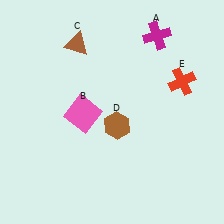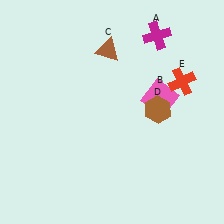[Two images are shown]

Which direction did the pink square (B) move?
The pink square (B) moved right.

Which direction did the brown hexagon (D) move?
The brown hexagon (D) moved right.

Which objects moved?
The objects that moved are: the pink square (B), the brown triangle (C), the brown hexagon (D).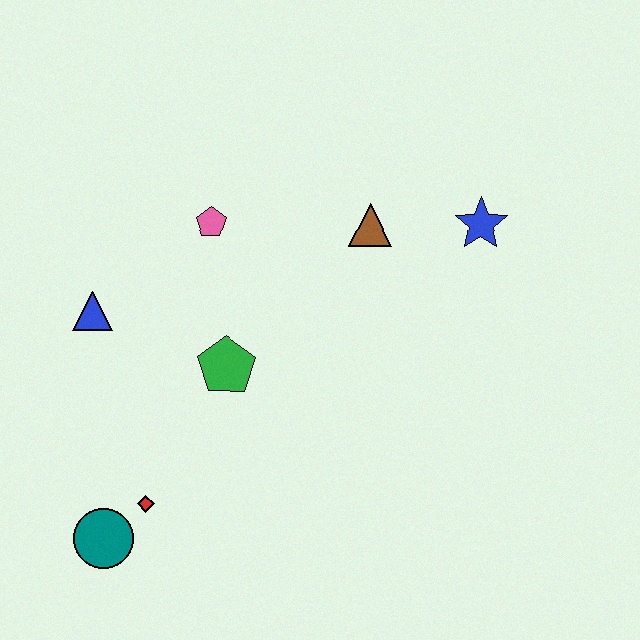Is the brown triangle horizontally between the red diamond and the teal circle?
No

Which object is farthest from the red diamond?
The blue star is farthest from the red diamond.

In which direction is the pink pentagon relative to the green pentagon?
The pink pentagon is above the green pentagon.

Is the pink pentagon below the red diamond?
No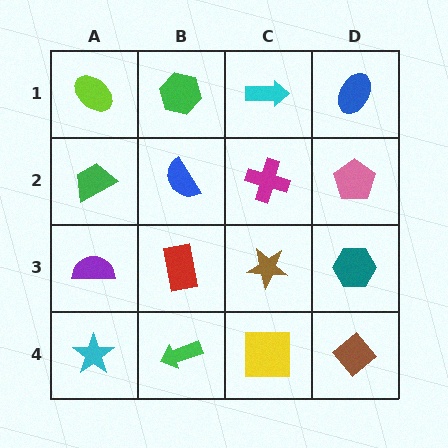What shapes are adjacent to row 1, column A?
A green trapezoid (row 2, column A), a green hexagon (row 1, column B).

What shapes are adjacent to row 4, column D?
A teal hexagon (row 3, column D), a yellow square (row 4, column C).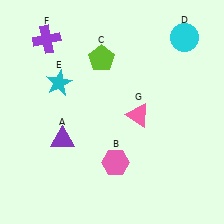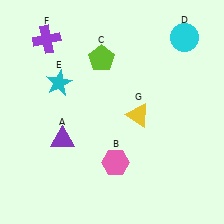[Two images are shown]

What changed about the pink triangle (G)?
In Image 1, G is pink. In Image 2, it changed to yellow.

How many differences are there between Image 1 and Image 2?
There is 1 difference between the two images.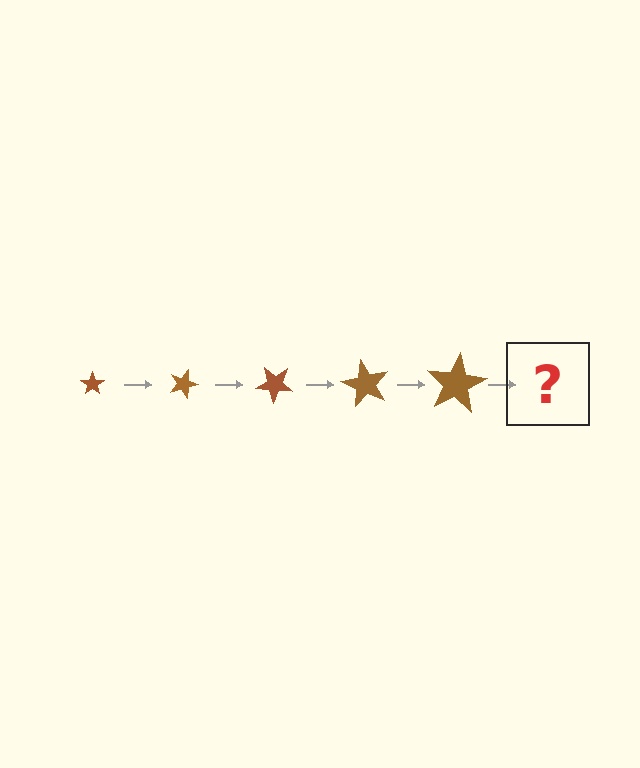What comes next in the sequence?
The next element should be a star, larger than the previous one and rotated 100 degrees from the start.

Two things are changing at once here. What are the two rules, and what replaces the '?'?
The two rules are that the star grows larger each step and it rotates 20 degrees each step. The '?' should be a star, larger than the previous one and rotated 100 degrees from the start.